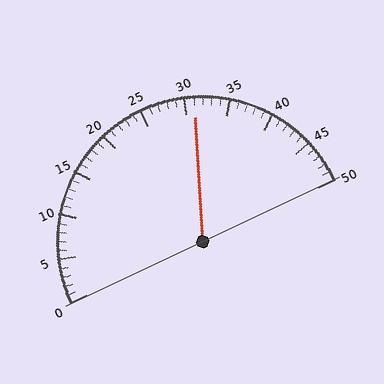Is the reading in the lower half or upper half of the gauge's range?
The reading is in the upper half of the range (0 to 50).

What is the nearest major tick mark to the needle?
The nearest major tick mark is 30.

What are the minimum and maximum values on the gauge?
The gauge ranges from 0 to 50.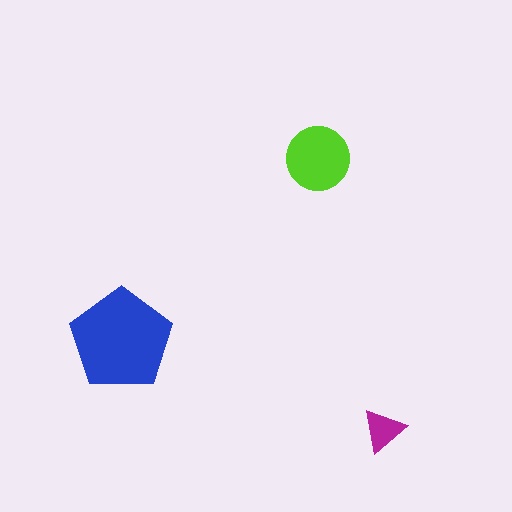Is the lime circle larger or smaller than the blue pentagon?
Smaller.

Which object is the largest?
The blue pentagon.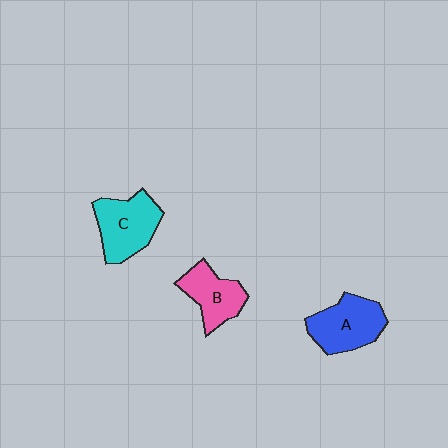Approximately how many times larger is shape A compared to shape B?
Approximately 1.2 times.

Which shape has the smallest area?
Shape B (pink).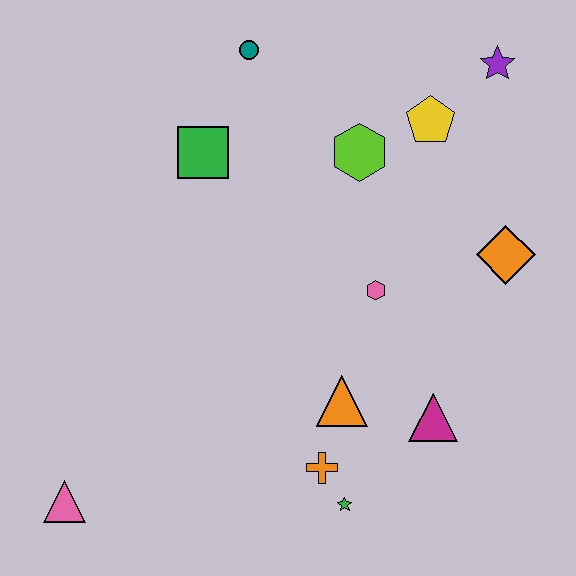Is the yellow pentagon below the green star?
No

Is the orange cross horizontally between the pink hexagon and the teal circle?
Yes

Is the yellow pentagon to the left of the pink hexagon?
No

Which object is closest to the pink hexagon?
The orange triangle is closest to the pink hexagon.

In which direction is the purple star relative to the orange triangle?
The purple star is above the orange triangle.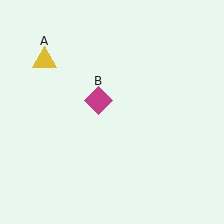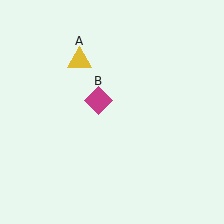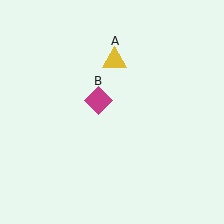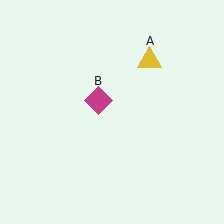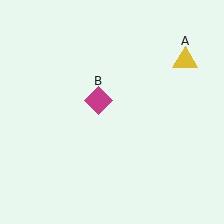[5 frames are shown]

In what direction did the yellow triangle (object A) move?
The yellow triangle (object A) moved right.